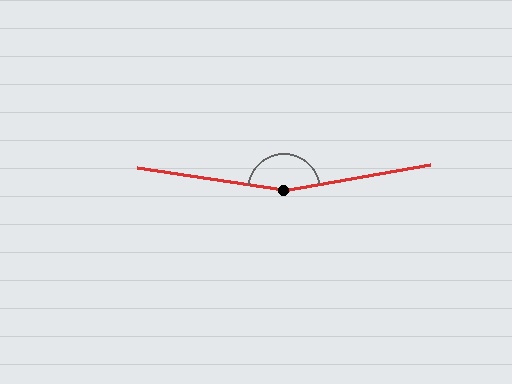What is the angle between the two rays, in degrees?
Approximately 161 degrees.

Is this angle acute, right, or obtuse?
It is obtuse.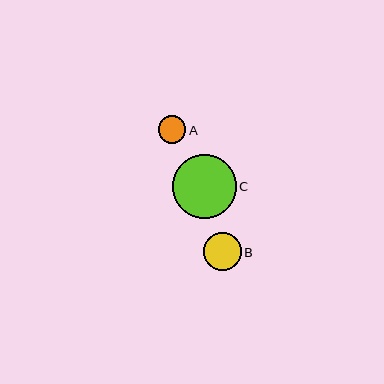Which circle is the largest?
Circle C is the largest with a size of approximately 64 pixels.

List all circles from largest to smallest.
From largest to smallest: C, B, A.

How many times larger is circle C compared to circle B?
Circle C is approximately 1.7 times the size of circle B.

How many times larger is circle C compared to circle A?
Circle C is approximately 2.3 times the size of circle A.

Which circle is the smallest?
Circle A is the smallest with a size of approximately 28 pixels.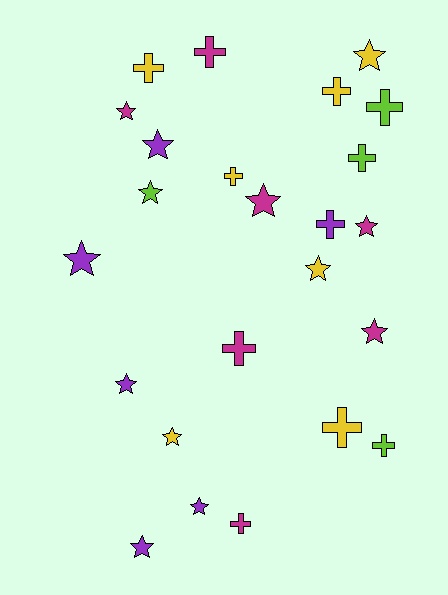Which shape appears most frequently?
Star, with 13 objects.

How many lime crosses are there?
There are 3 lime crosses.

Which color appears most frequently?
Magenta, with 7 objects.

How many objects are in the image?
There are 24 objects.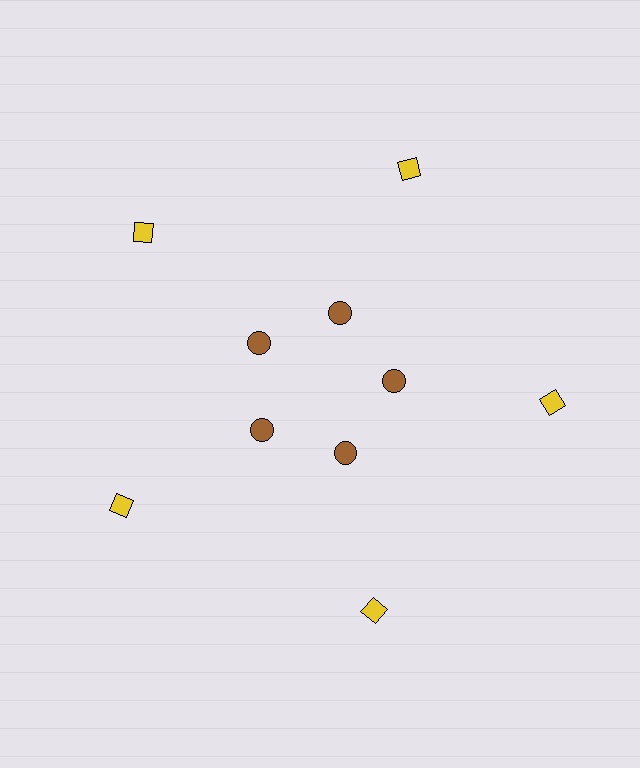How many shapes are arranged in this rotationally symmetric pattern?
There are 10 shapes, arranged in 5 groups of 2.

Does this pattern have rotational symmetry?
Yes, this pattern has 5-fold rotational symmetry. It looks the same after rotating 72 degrees around the center.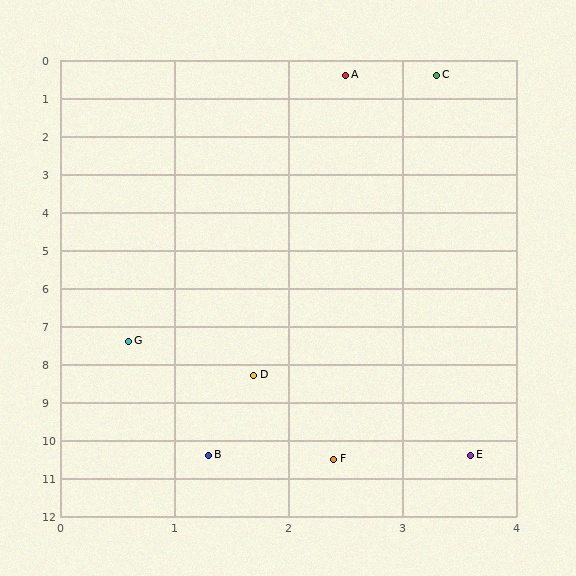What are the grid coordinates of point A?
Point A is at approximately (2.5, 0.4).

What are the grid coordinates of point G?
Point G is at approximately (0.6, 7.4).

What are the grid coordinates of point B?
Point B is at approximately (1.3, 10.4).